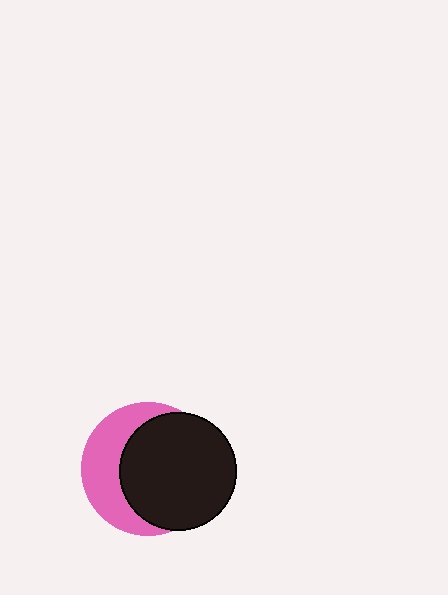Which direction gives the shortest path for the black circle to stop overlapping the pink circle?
Moving right gives the shortest separation.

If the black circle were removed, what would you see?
You would see the complete pink circle.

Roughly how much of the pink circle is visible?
A small part of it is visible (roughly 38%).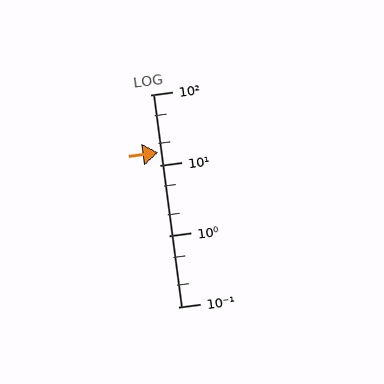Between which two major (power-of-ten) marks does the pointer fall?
The pointer is between 10 and 100.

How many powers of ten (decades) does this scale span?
The scale spans 3 decades, from 0.1 to 100.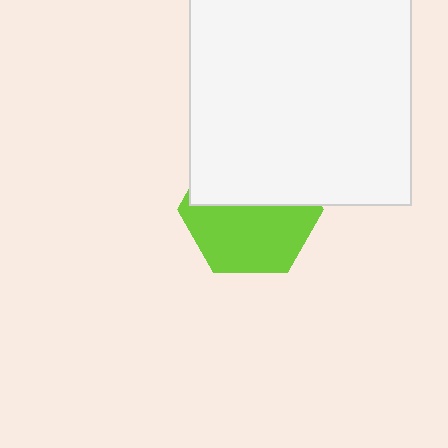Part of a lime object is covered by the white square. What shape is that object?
It is a hexagon.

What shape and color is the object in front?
The object in front is a white square.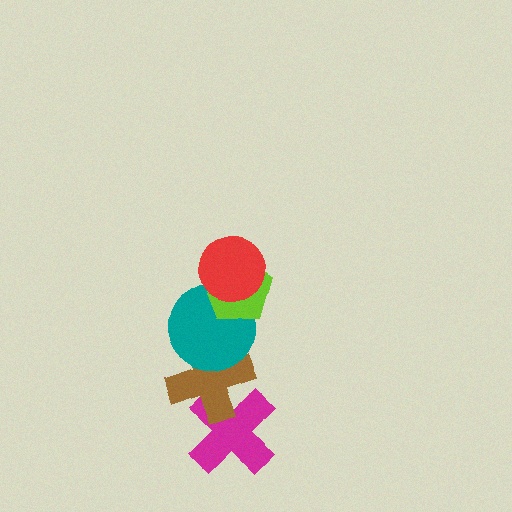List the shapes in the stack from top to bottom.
From top to bottom: the red circle, the lime pentagon, the teal circle, the brown cross, the magenta cross.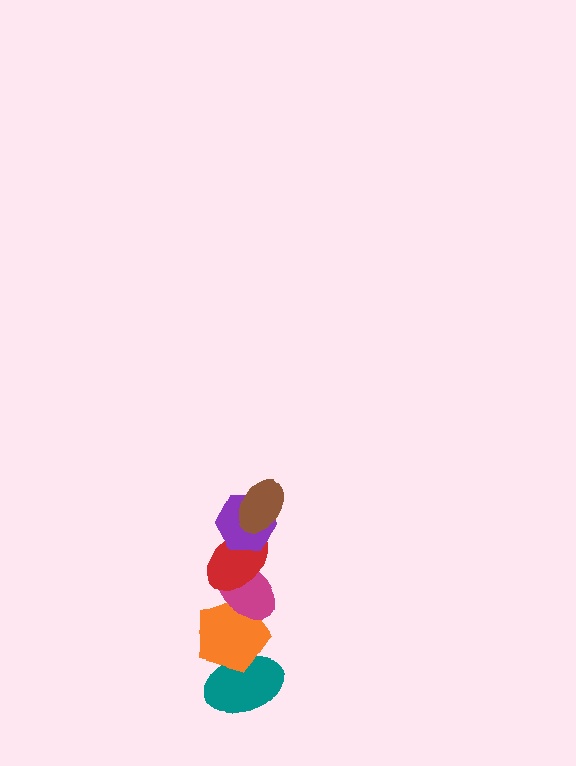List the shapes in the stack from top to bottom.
From top to bottom: the brown ellipse, the purple hexagon, the red ellipse, the magenta ellipse, the orange pentagon, the teal ellipse.